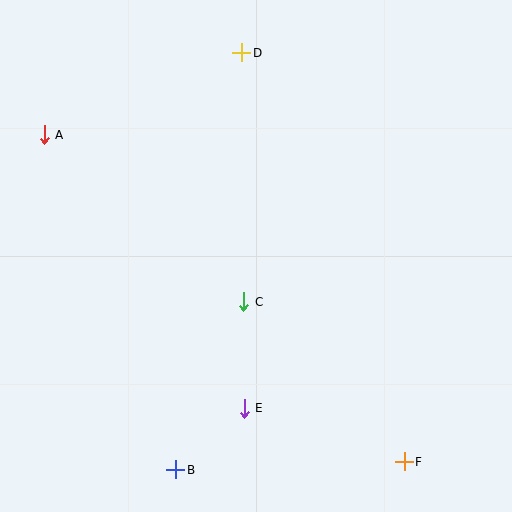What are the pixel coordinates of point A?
Point A is at (44, 135).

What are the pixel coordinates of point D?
Point D is at (242, 53).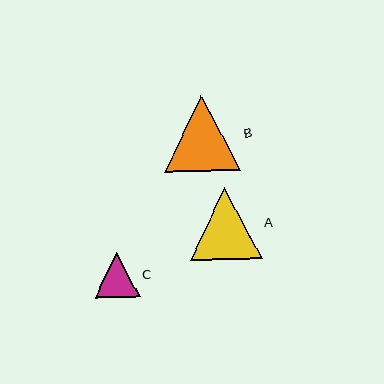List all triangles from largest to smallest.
From largest to smallest: B, A, C.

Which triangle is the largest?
Triangle B is the largest with a size of approximately 76 pixels.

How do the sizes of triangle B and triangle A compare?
Triangle B and triangle A are approximately the same size.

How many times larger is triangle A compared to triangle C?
Triangle A is approximately 1.6 times the size of triangle C.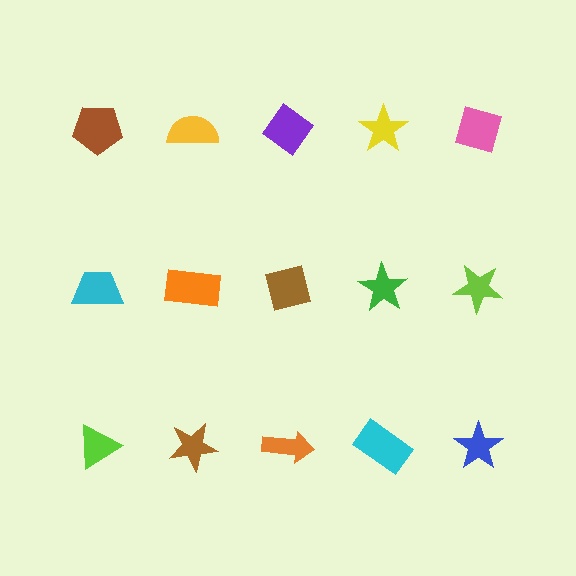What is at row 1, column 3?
A purple diamond.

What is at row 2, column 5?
A lime star.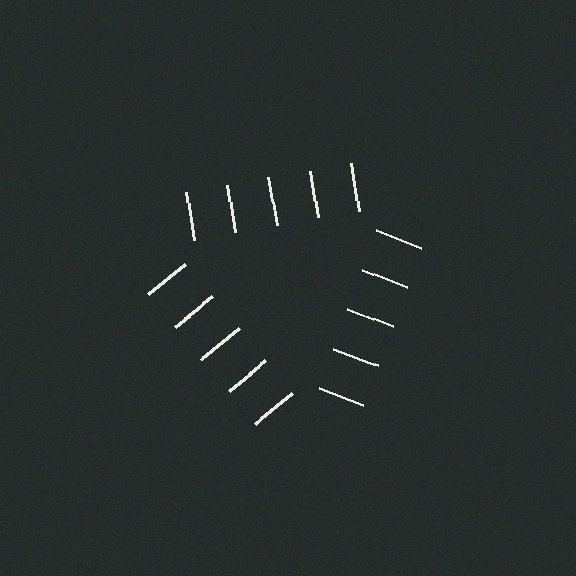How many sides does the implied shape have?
3 sides — the line-ends trace a triangle.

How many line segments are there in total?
15 — 5 along each of the 3 edges.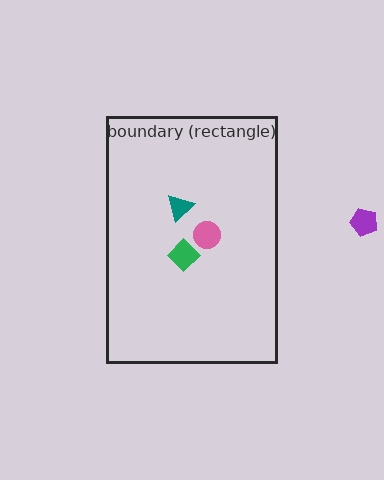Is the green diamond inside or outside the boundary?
Inside.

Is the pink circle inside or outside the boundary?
Inside.